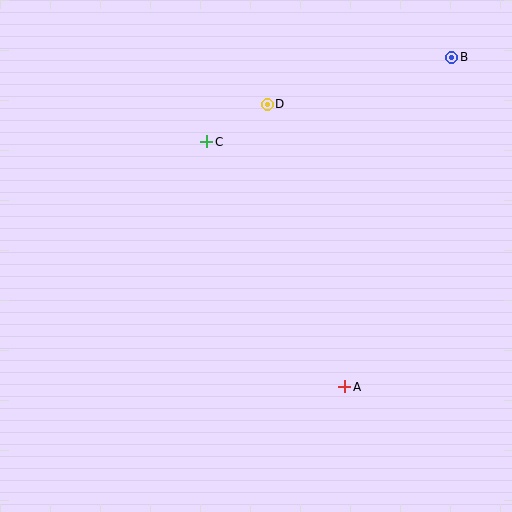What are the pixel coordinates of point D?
Point D is at (267, 104).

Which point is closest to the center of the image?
Point C at (207, 142) is closest to the center.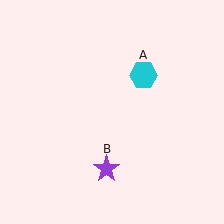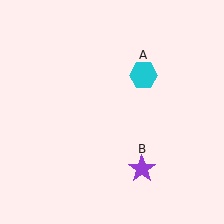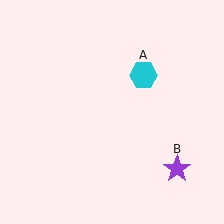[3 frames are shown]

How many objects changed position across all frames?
1 object changed position: purple star (object B).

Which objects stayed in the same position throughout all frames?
Cyan hexagon (object A) remained stationary.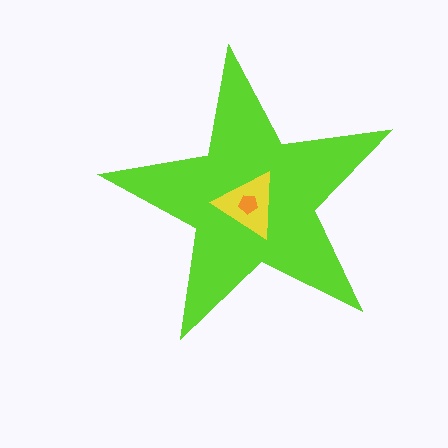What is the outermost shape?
The lime star.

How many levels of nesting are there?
3.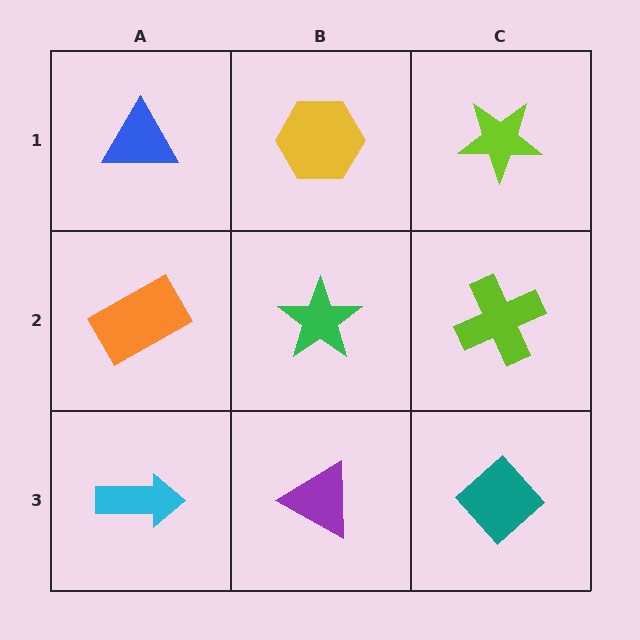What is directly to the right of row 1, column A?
A yellow hexagon.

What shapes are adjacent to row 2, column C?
A lime star (row 1, column C), a teal diamond (row 3, column C), a green star (row 2, column B).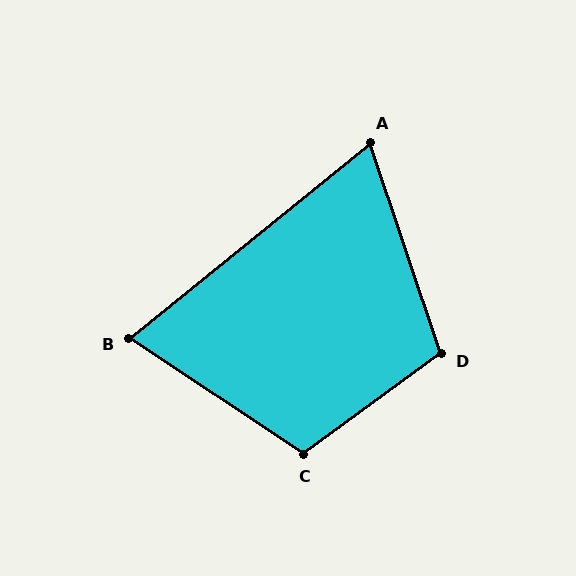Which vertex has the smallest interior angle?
A, at approximately 70 degrees.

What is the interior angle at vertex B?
Approximately 73 degrees (acute).